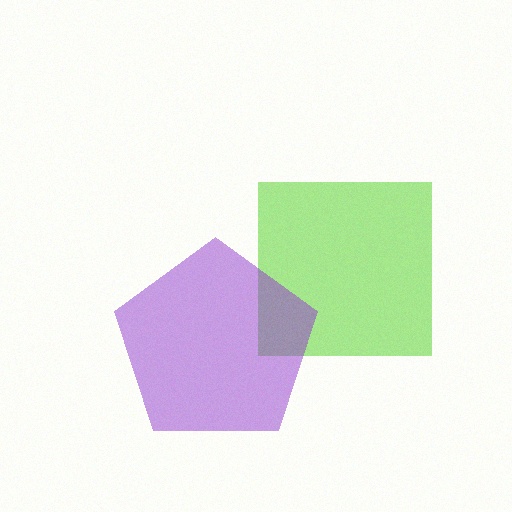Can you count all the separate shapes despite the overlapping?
Yes, there are 2 separate shapes.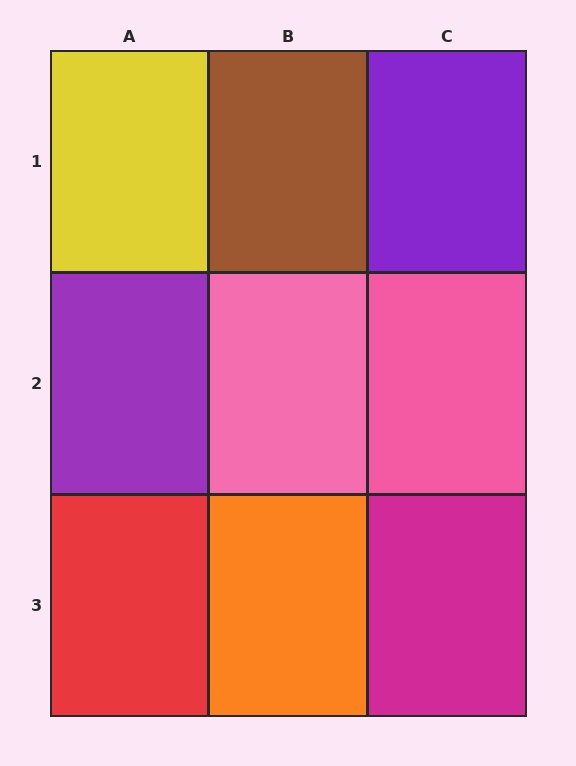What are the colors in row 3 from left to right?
Red, orange, magenta.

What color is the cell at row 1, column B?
Brown.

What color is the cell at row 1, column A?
Yellow.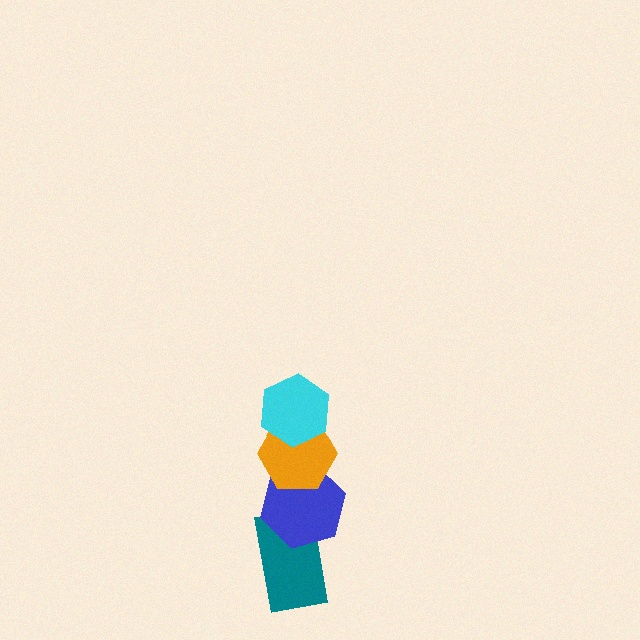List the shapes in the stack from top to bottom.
From top to bottom: the cyan hexagon, the orange hexagon, the blue hexagon, the teal rectangle.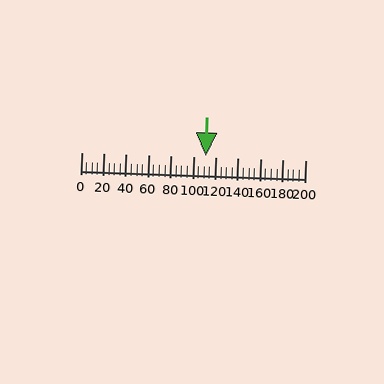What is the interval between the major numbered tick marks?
The major tick marks are spaced 20 units apart.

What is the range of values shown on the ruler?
The ruler shows values from 0 to 200.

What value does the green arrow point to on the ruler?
The green arrow points to approximately 112.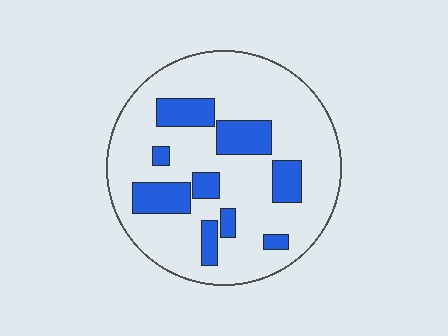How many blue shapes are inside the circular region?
9.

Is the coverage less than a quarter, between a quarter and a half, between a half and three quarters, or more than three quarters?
Less than a quarter.